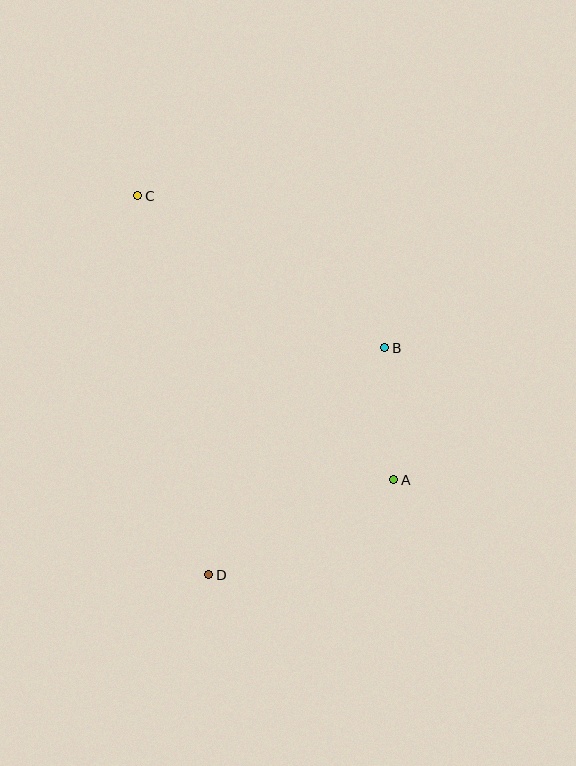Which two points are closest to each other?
Points A and B are closest to each other.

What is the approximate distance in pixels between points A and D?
The distance between A and D is approximately 208 pixels.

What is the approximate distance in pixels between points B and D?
The distance between B and D is approximately 287 pixels.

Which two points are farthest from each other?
Points C and D are farthest from each other.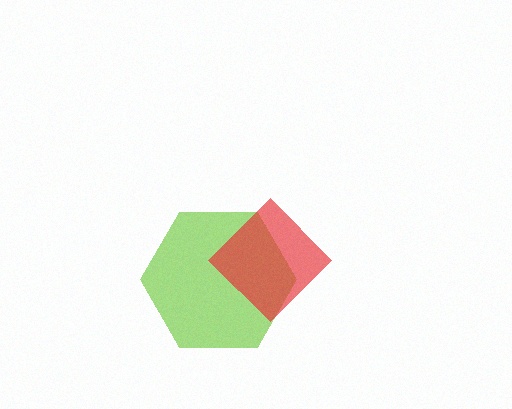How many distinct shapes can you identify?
There are 2 distinct shapes: a lime hexagon, a red diamond.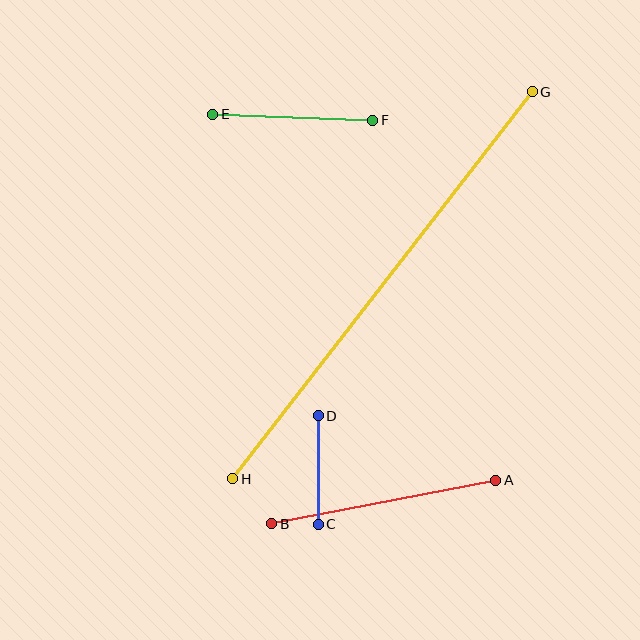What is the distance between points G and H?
The distance is approximately 489 pixels.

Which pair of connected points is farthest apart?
Points G and H are farthest apart.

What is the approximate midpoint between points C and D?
The midpoint is at approximately (318, 470) pixels.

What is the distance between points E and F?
The distance is approximately 160 pixels.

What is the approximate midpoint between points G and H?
The midpoint is at approximately (383, 285) pixels.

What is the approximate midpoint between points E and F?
The midpoint is at approximately (293, 117) pixels.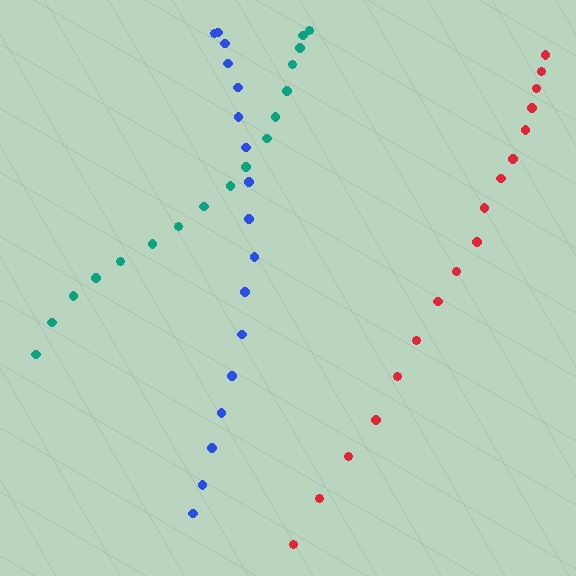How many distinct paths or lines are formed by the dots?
There are 3 distinct paths.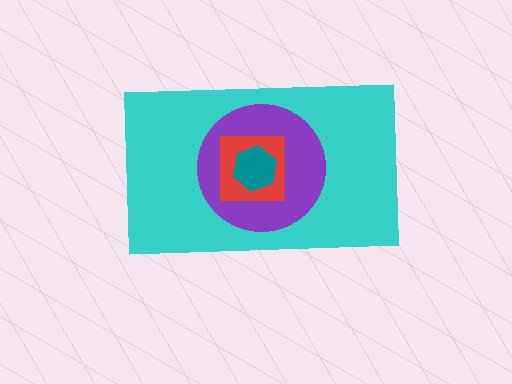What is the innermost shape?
The teal hexagon.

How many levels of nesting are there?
4.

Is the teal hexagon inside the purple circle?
Yes.